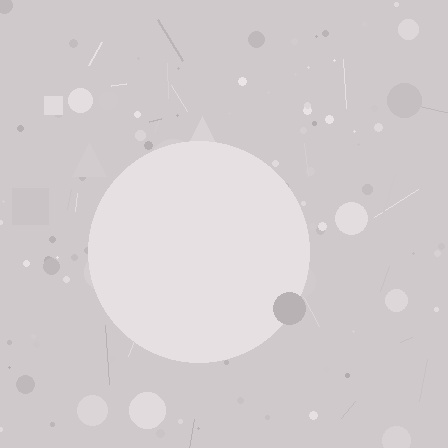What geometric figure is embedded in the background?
A circle is embedded in the background.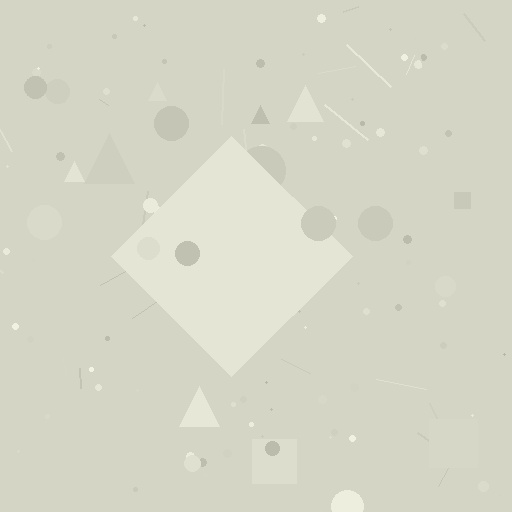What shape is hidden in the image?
A diamond is hidden in the image.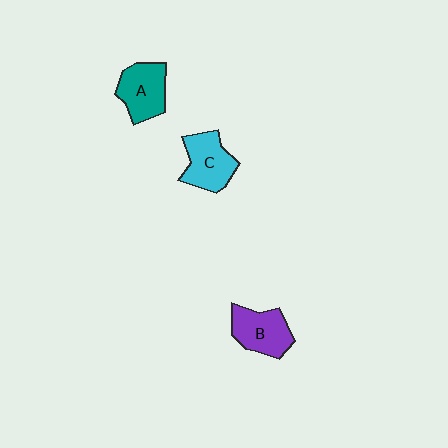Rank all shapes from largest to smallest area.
From largest to smallest: C (cyan), A (teal), B (purple).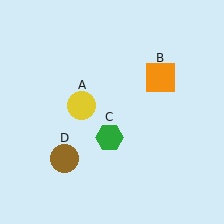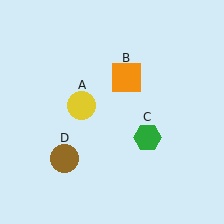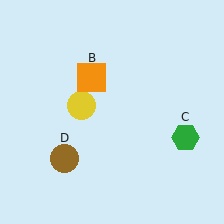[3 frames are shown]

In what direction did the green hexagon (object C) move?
The green hexagon (object C) moved right.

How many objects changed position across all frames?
2 objects changed position: orange square (object B), green hexagon (object C).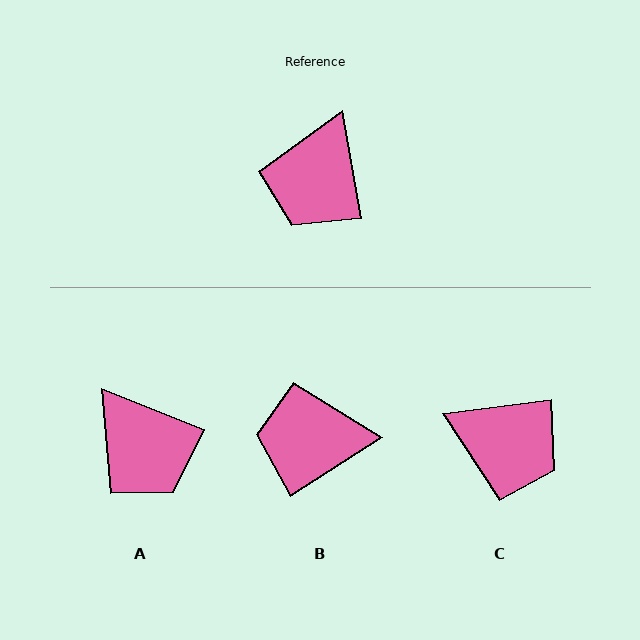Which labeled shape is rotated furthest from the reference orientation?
C, about 87 degrees away.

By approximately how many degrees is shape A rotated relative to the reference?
Approximately 58 degrees counter-clockwise.